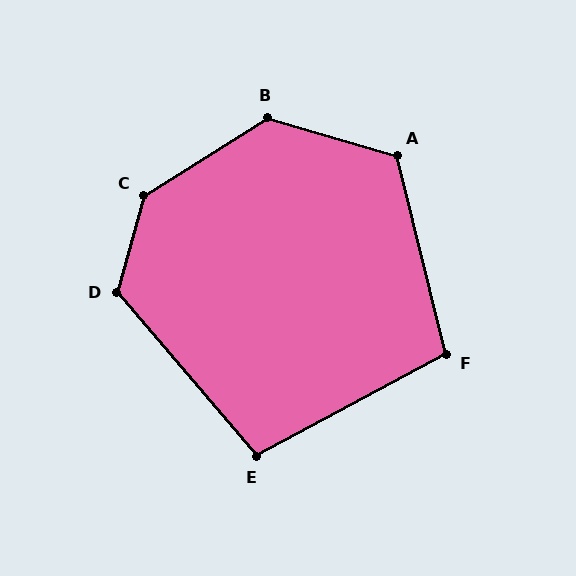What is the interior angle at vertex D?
Approximately 124 degrees (obtuse).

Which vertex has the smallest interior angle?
E, at approximately 102 degrees.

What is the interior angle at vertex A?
Approximately 120 degrees (obtuse).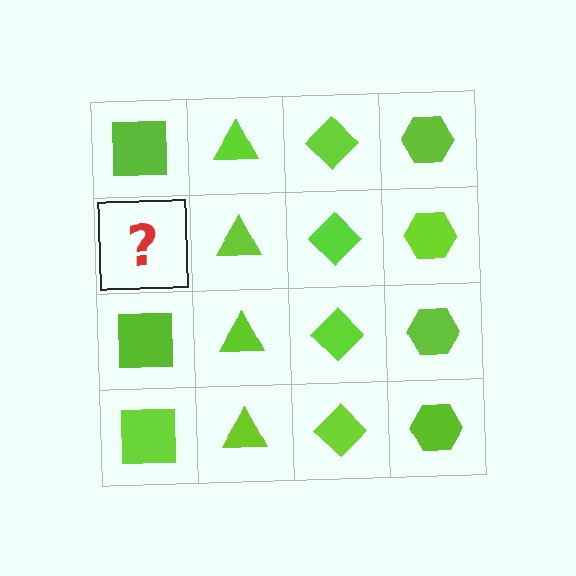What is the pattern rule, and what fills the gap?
The rule is that each column has a consistent shape. The gap should be filled with a lime square.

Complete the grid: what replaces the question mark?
The question mark should be replaced with a lime square.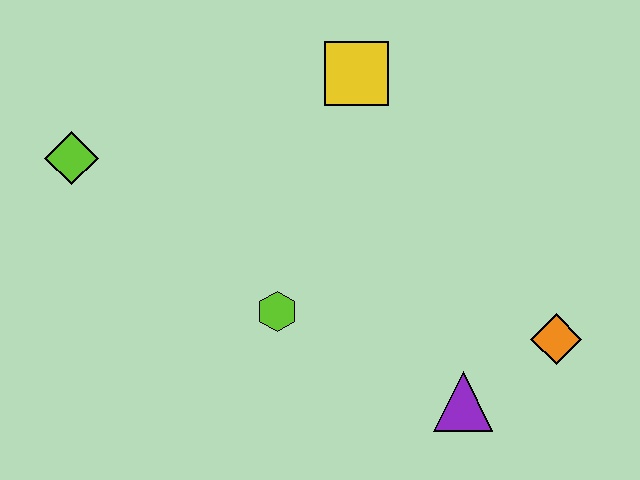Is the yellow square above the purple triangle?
Yes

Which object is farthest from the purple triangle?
The lime diamond is farthest from the purple triangle.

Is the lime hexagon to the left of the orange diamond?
Yes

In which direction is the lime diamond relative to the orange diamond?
The lime diamond is to the left of the orange diamond.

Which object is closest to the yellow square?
The lime hexagon is closest to the yellow square.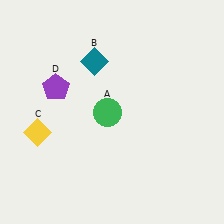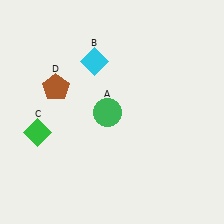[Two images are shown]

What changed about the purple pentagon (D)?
In Image 1, D is purple. In Image 2, it changed to brown.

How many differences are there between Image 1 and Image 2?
There are 3 differences between the two images.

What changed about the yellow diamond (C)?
In Image 1, C is yellow. In Image 2, it changed to green.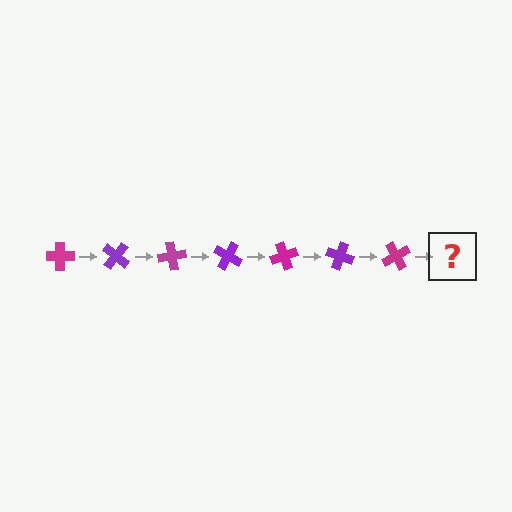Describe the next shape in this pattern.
It should be a purple cross, rotated 280 degrees from the start.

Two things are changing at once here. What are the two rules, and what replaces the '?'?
The two rules are that it rotates 40 degrees each step and the color cycles through magenta and purple. The '?' should be a purple cross, rotated 280 degrees from the start.